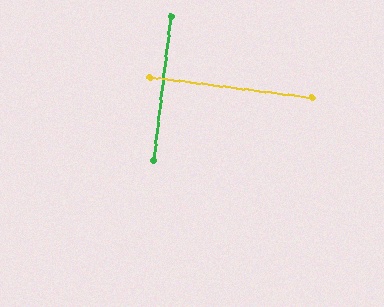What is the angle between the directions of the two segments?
Approximately 90 degrees.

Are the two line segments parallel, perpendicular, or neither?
Perpendicular — they meet at approximately 90°.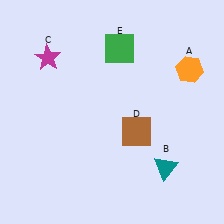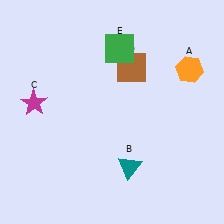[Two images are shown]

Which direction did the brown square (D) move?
The brown square (D) moved up.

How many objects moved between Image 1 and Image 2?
3 objects moved between the two images.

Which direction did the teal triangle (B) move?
The teal triangle (B) moved left.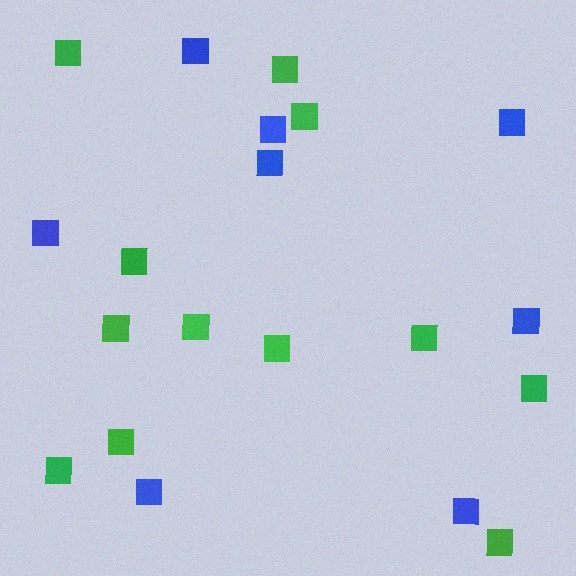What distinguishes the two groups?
There are 2 groups: one group of green squares (12) and one group of blue squares (8).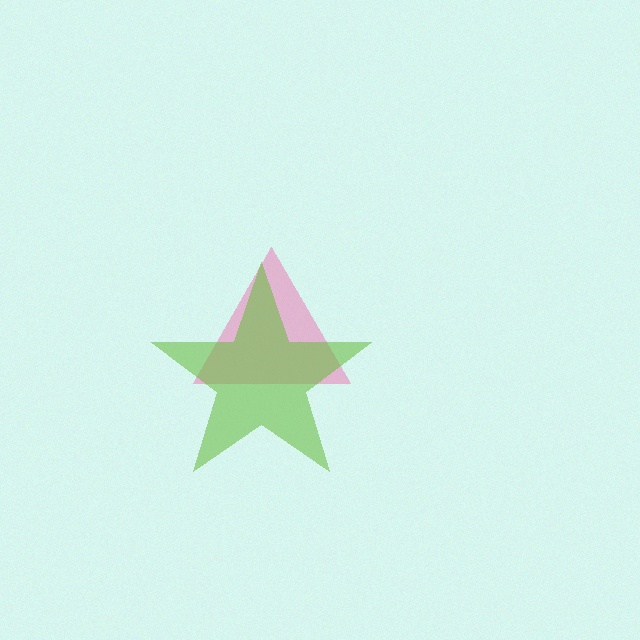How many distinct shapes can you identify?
There are 2 distinct shapes: a pink triangle, a lime star.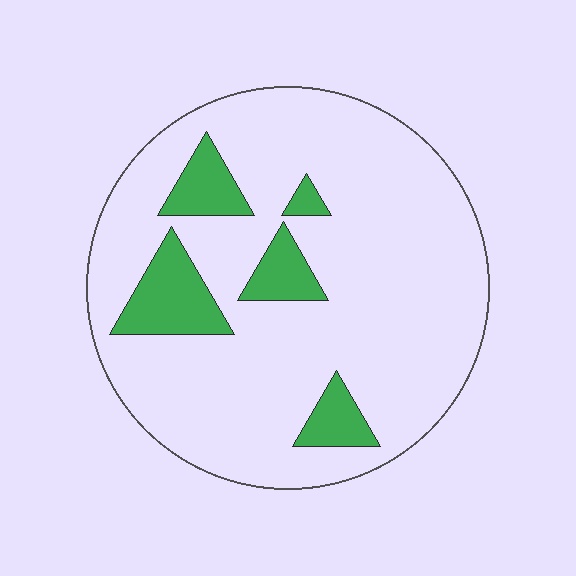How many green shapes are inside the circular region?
5.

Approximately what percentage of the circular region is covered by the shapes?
Approximately 15%.